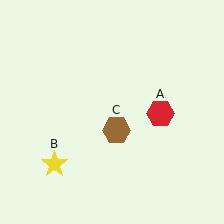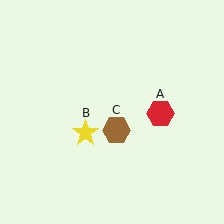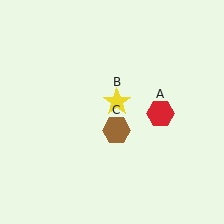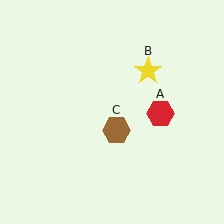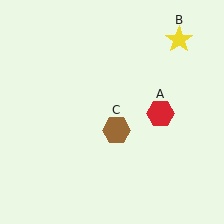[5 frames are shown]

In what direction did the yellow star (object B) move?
The yellow star (object B) moved up and to the right.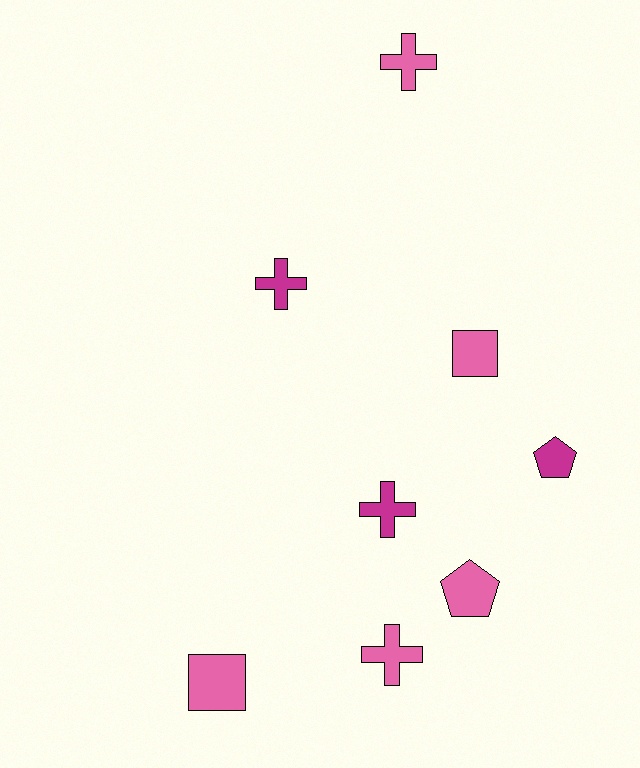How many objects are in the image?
There are 8 objects.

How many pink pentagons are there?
There is 1 pink pentagon.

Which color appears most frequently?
Pink, with 5 objects.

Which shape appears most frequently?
Cross, with 4 objects.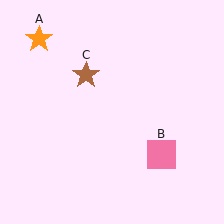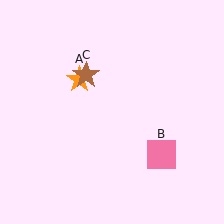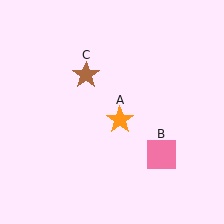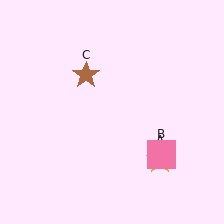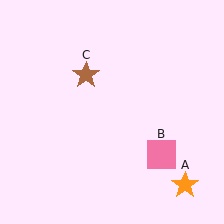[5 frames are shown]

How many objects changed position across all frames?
1 object changed position: orange star (object A).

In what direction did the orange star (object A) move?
The orange star (object A) moved down and to the right.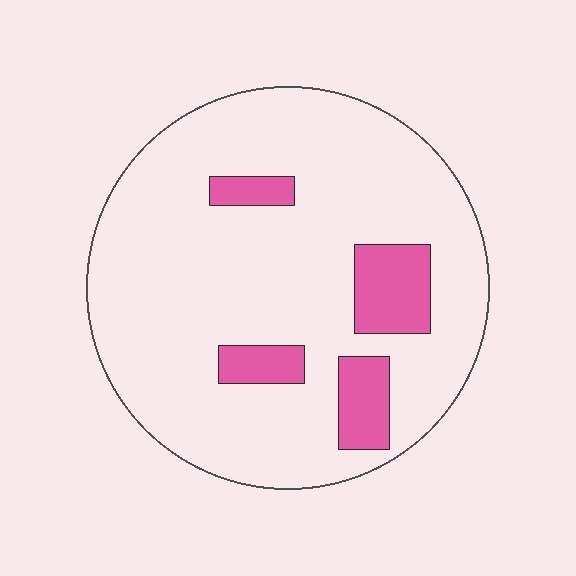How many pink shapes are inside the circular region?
4.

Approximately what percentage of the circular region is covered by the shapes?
Approximately 15%.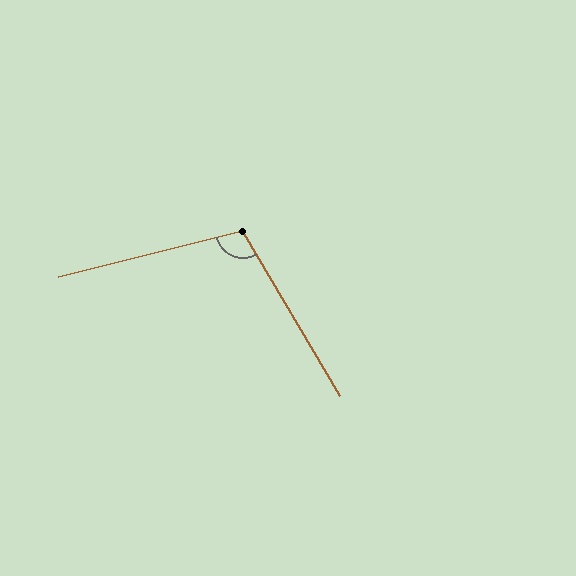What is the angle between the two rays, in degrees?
Approximately 106 degrees.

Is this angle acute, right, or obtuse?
It is obtuse.